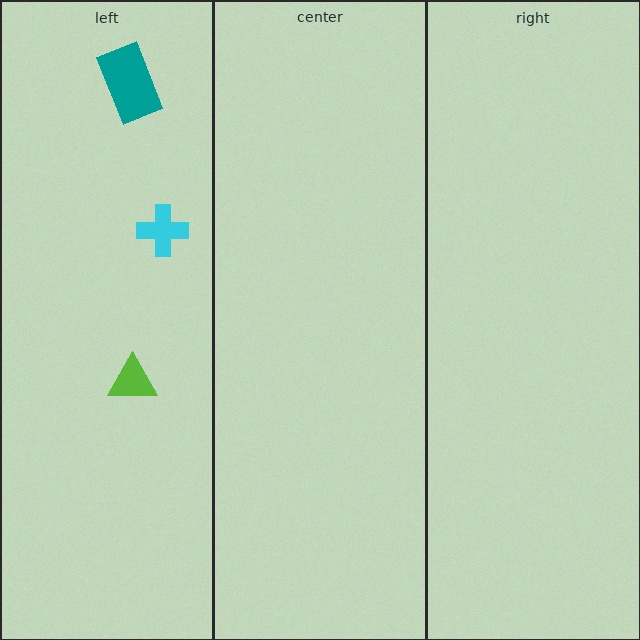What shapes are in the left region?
The cyan cross, the lime triangle, the teal rectangle.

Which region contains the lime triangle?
The left region.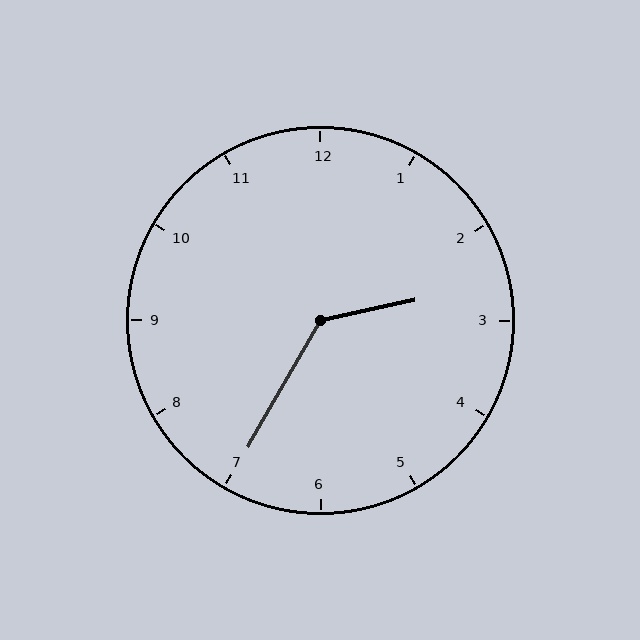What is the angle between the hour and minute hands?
Approximately 132 degrees.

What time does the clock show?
2:35.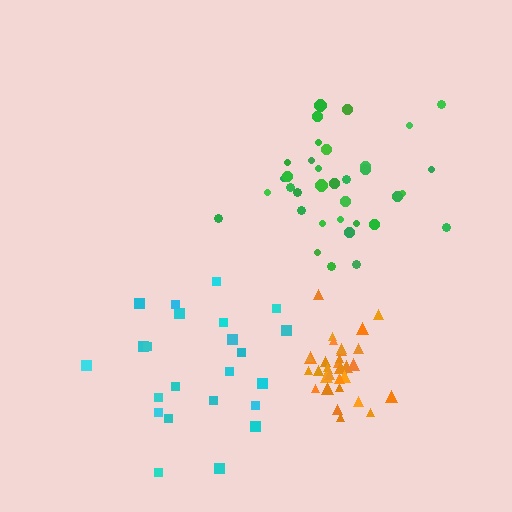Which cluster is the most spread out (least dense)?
Cyan.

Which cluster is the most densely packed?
Orange.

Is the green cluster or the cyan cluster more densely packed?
Green.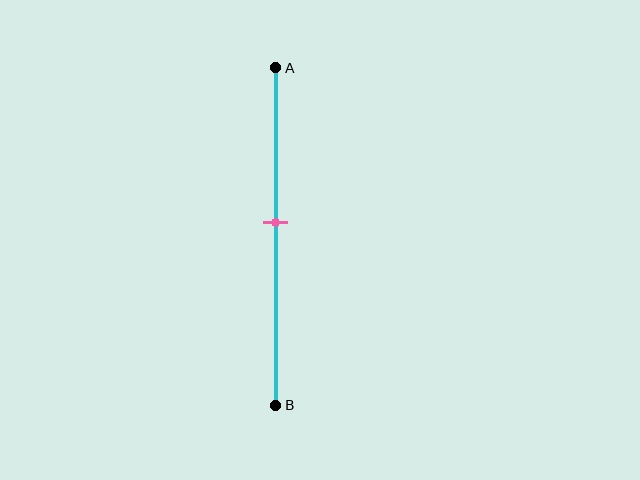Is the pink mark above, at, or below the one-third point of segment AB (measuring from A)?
The pink mark is below the one-third point of segment AB.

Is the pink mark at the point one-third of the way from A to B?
No, the mark is at about 45% from A, not at the 33% one-third point.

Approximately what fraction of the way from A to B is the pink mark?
The pink mark is approximately 45% of the way from A to B.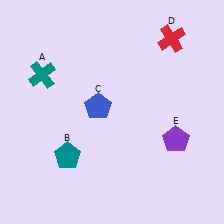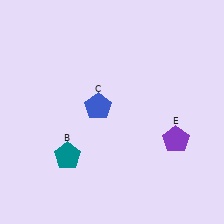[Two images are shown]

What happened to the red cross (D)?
The red cross (D) was removed in Image 2. It was in the top-right area of Image 1.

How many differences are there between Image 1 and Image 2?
There are 2 differences between the two images.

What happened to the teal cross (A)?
The teal cross (A) was removed in Image 2. It was in the top-left area of Image 1.